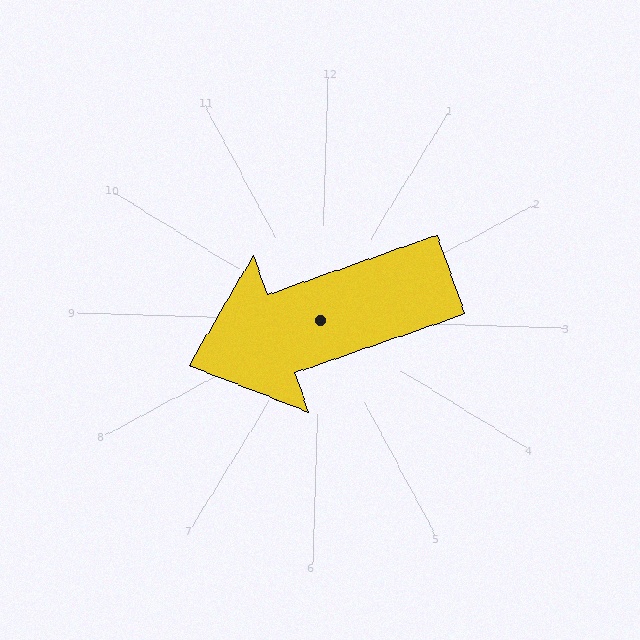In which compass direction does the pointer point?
West.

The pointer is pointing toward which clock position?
Roughly 8 o'clock.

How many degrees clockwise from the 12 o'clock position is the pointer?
Approximately 249 degrees.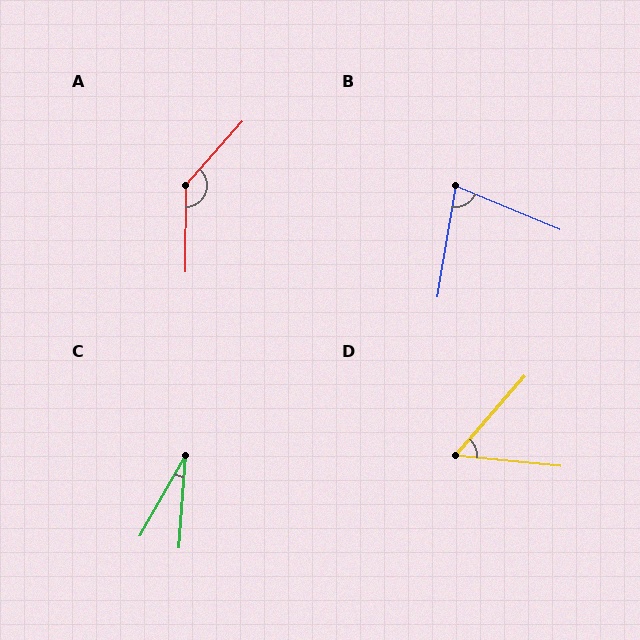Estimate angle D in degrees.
Approximately 54 degrees.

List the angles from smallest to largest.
C (25°), D (54°), B (77°), A (138°).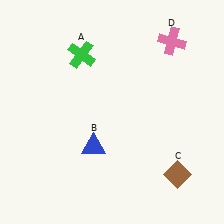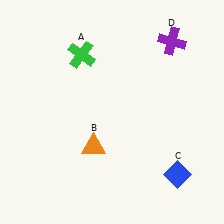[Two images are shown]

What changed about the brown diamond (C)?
In Image 1, C is brown. In Image 2, it changed to blue.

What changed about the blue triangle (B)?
In Image 1, B is blue. In Image 2, it changed to orange.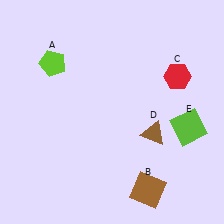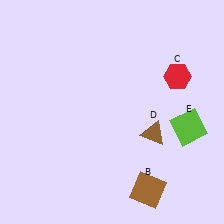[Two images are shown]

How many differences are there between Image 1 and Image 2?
There is 1 difference between the two images.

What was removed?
The lime pentagon (A) was removed in Image 2.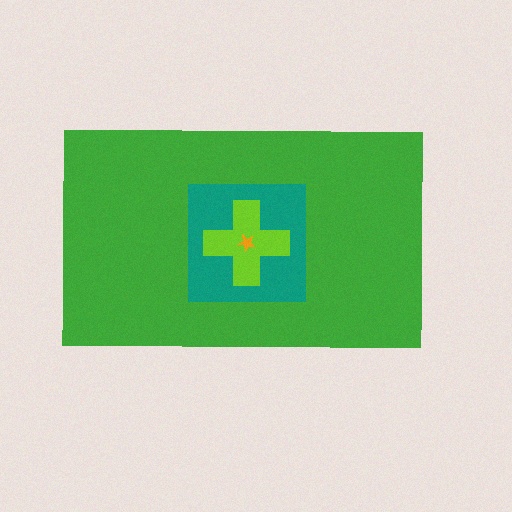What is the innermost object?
The orange star.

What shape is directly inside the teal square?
The lime cross.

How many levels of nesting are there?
4.